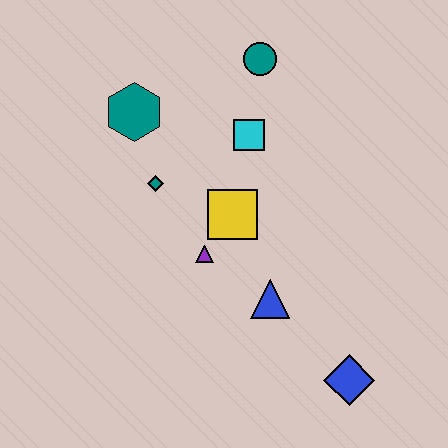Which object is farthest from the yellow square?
The blue diamond is farthest from the yellow square.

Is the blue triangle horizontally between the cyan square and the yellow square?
No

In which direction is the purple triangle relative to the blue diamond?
The purple triangle is to the left of the blue diamond.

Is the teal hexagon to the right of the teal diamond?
No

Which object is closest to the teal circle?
The cyan square is closest to the teal circle.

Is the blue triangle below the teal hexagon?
Yes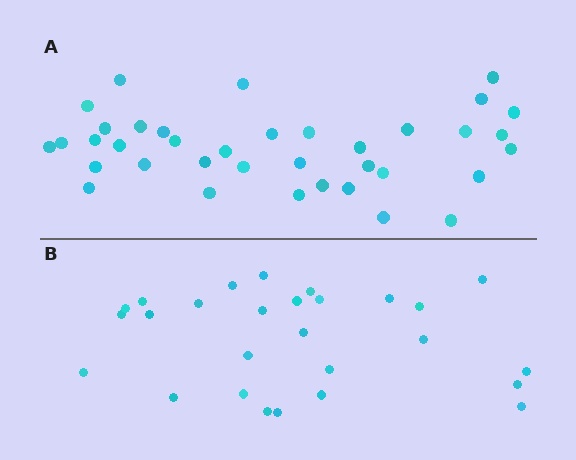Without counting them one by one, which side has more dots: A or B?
Region A (the top region) has more dots.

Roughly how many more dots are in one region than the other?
Region A has roughly 10 or so more dots than region B.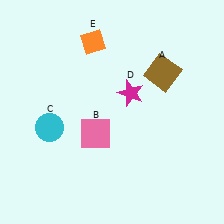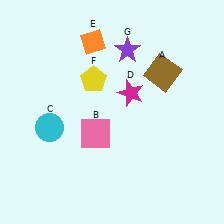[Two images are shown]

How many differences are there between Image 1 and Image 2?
There are 2 differences between the two images.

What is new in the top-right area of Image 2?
A purple star (G) was added in the top-right area of Image 2.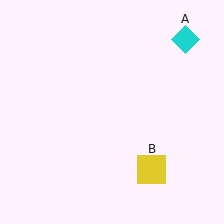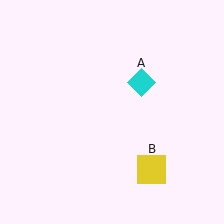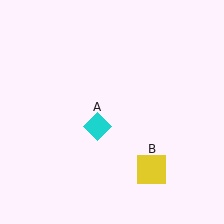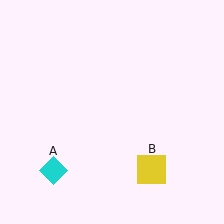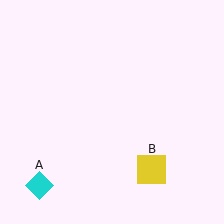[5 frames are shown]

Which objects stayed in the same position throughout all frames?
Yellow square (object B) remained stationary.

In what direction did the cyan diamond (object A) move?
The cyan diamond (object A) moved down and to the left.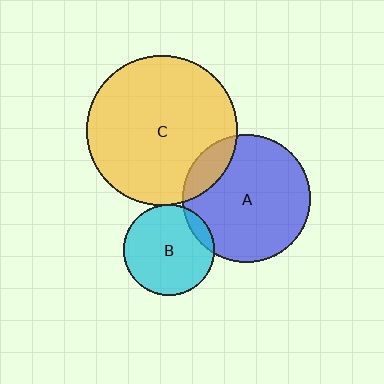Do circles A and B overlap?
Yes.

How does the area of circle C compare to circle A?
Approximately 1.4 times.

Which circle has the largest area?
Circle C (yellow).